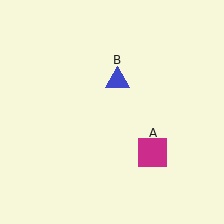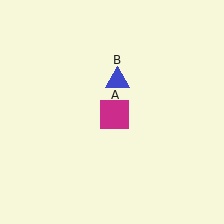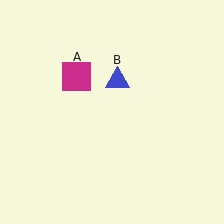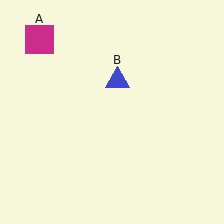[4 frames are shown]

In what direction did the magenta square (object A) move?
The magenta square (object A) moved up and to the left.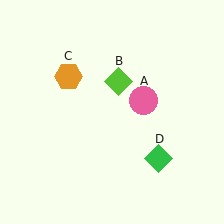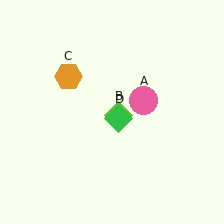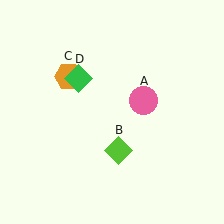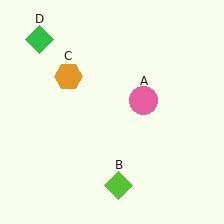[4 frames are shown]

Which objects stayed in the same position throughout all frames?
Pink circle (object A) and orange hexagon (object C) remained stationary.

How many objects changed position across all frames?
2 objects changed position: lime diamond (object B), green diamond (object D).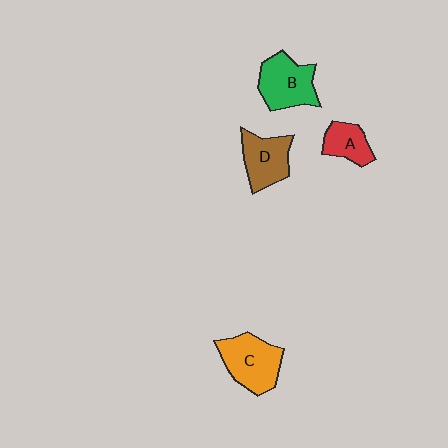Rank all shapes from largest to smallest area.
From largest to smallest: C (orange), B (green), D (brown), A (red).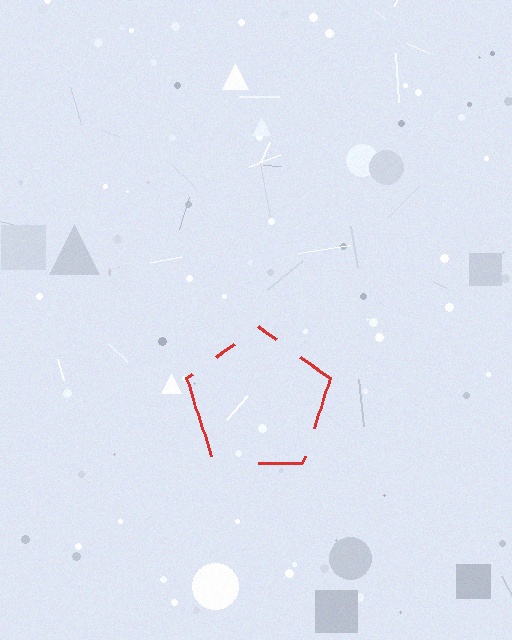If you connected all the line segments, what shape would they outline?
They would outline a pentagon.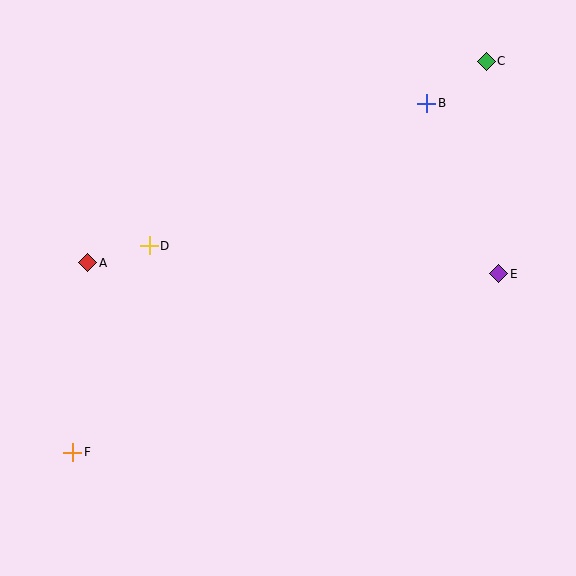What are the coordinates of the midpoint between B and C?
The midpoint between B and C is at (456, 82).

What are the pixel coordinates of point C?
Point C is at (486, 61).